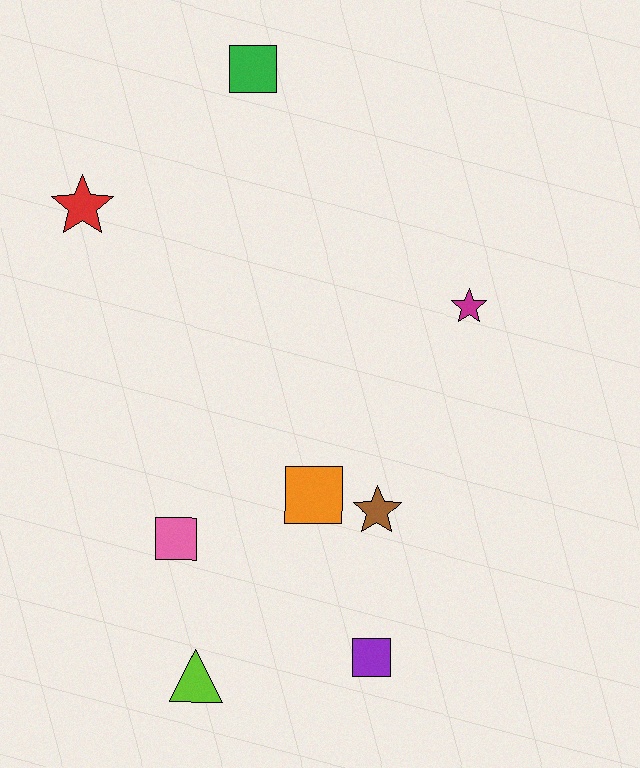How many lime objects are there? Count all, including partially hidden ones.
There is 1 lime object.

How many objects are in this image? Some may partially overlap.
There are 8 objects.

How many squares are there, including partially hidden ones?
There are 4 squares.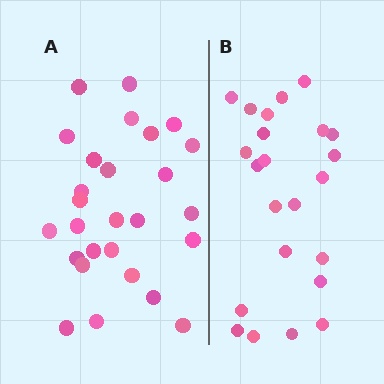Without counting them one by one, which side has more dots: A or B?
Region A (the left region) has more dots.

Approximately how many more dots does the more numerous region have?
Region A has about 4 more dots than region B.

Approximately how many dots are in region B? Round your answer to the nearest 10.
About 20 dots. (The exact count is 23, which rounds to 20.)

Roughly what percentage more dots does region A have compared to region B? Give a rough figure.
About 15% more.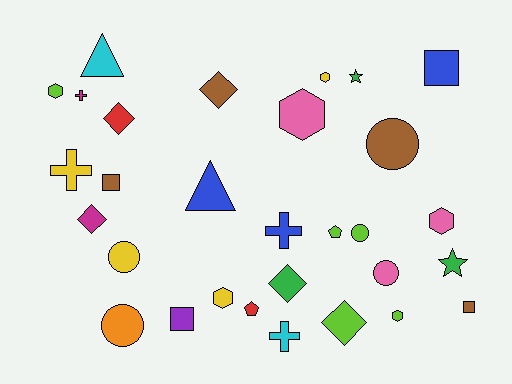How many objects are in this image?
There are 30 objects.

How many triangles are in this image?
There are 2 triangles.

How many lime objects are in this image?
There are 5 lime objects.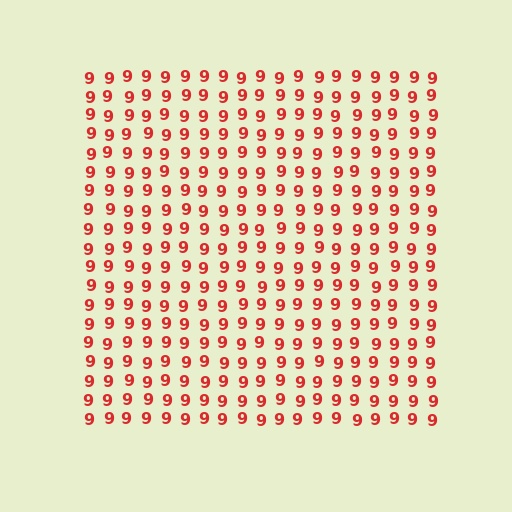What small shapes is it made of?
It is made of small digit 9's.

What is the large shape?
The large shape is a square.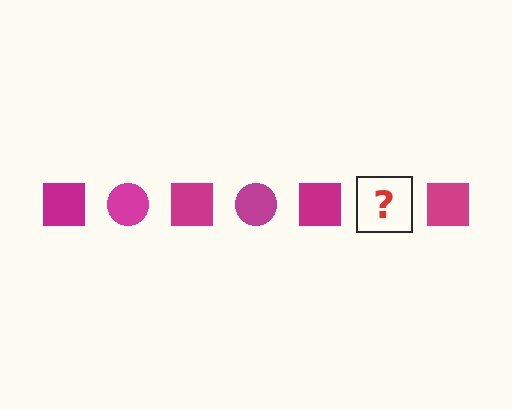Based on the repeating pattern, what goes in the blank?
The blank should be a magenta circle.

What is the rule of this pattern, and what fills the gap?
The rule is that the pattern cycles through square, circle shapes in magenta. The gap should be filled with a magenta circle.